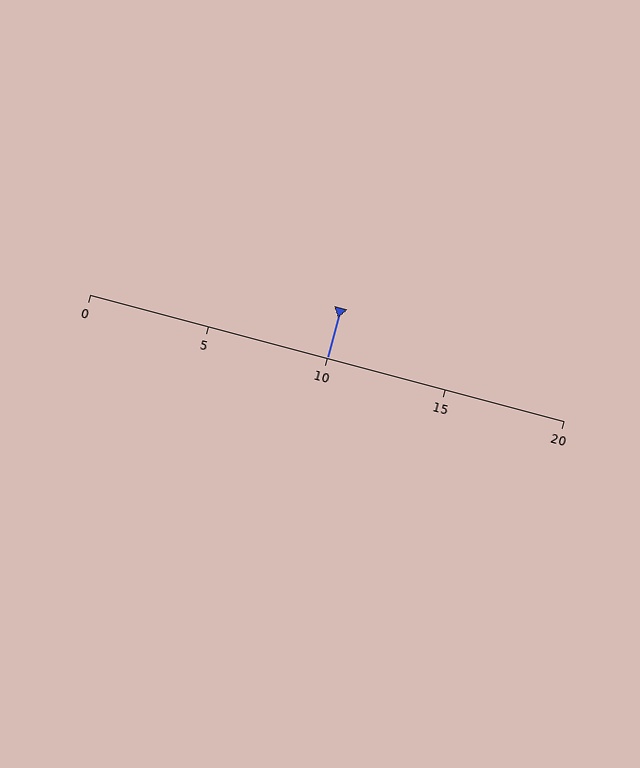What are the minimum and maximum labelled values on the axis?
The axis runs from 0 to 20.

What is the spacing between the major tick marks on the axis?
The major ticks are spaced 5 apart.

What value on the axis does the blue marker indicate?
The marker indicates approximately 10.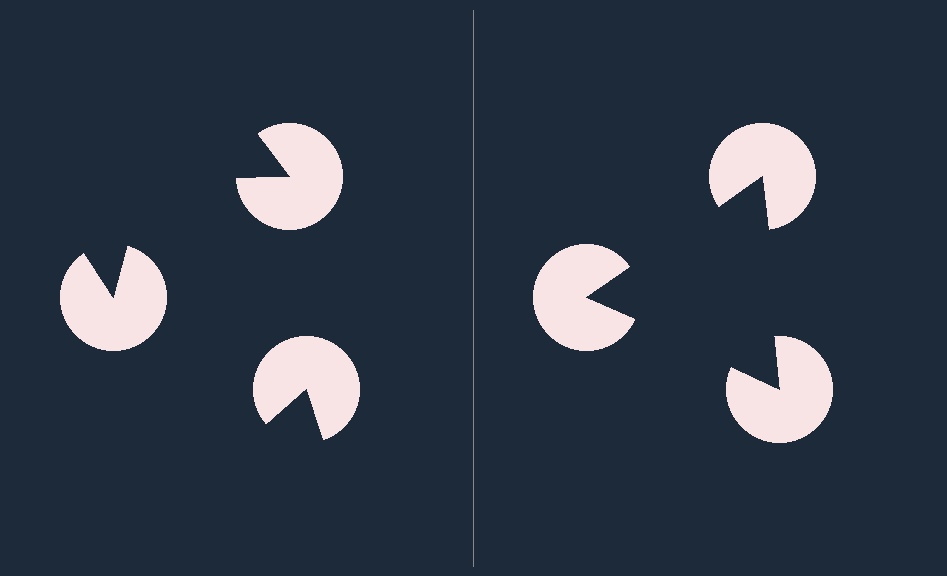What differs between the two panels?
The pac-man discs are positioned identically on both sides; only the wedge orientations differ. On the right they align to a triangle; on the left they are misaligned.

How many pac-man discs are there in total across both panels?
6 — 3 on each side.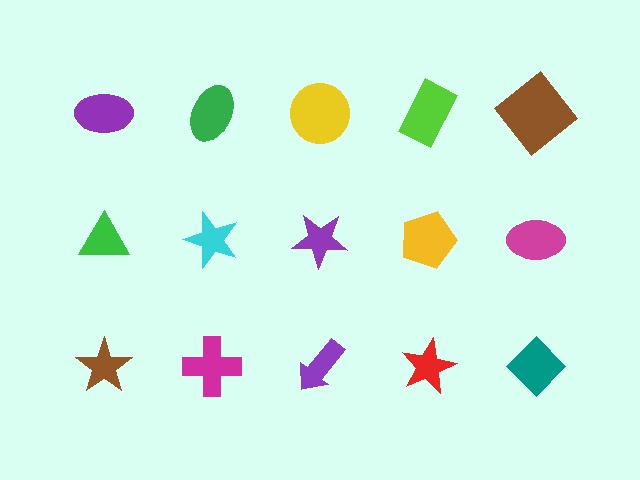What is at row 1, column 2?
A green ellipse.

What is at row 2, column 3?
A purple star.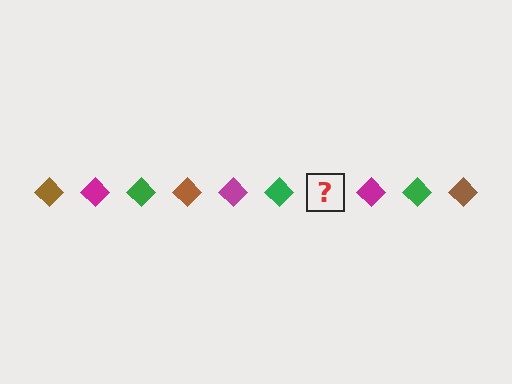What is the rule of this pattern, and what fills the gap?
The rule is that the pattern cycles through brown, magenta, green diamonds. The gap should be filled with a brown diamond.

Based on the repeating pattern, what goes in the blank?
The blank should be a brown diamond.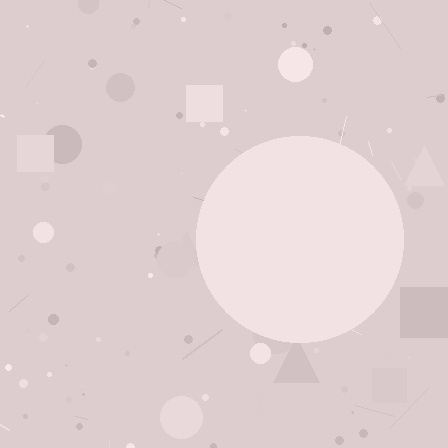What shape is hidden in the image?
A circle is hidden in the image.